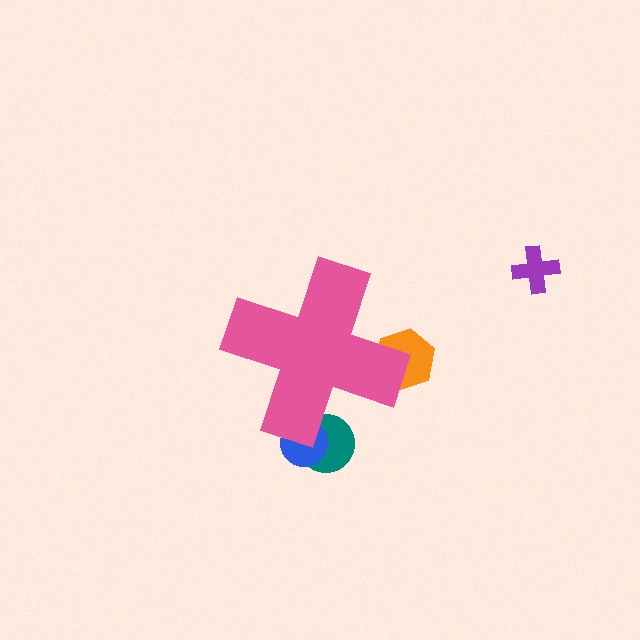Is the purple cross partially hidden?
No, the purple cross is fully visible.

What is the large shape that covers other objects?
A pink cross.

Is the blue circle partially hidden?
Yes, the blue circle is partially hidden behind the pink cross.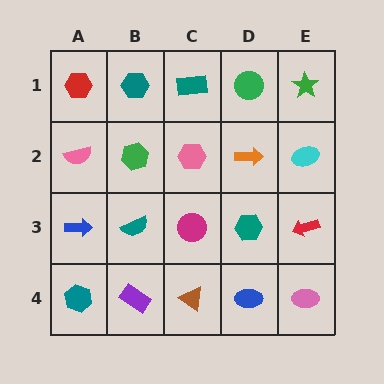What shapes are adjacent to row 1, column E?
A cyan ellipse (row 2, column E), a green circle (row 1, column D).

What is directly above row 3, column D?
An orange arrow.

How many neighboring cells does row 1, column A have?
2.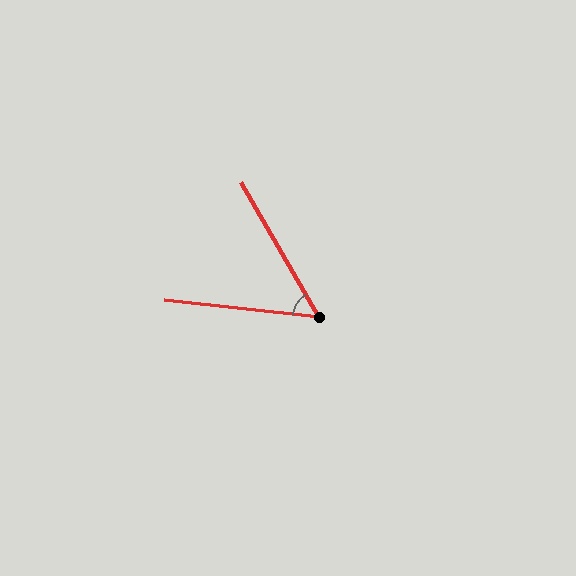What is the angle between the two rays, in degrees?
Approximately 54 degrees.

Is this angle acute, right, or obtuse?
It is acute.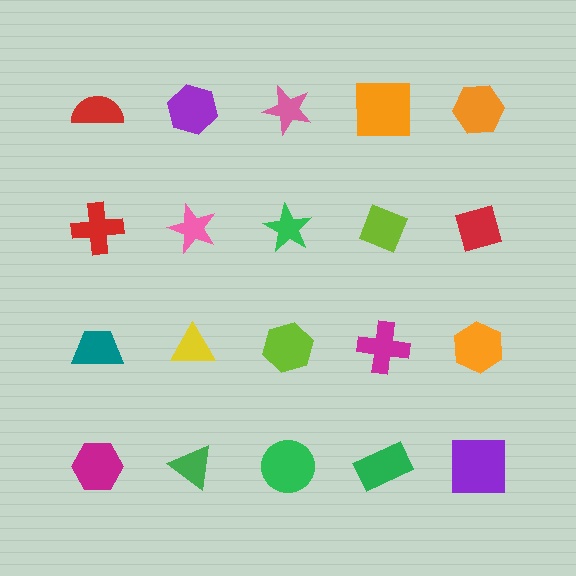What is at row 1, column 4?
An orange square.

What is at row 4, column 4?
A green rectangle.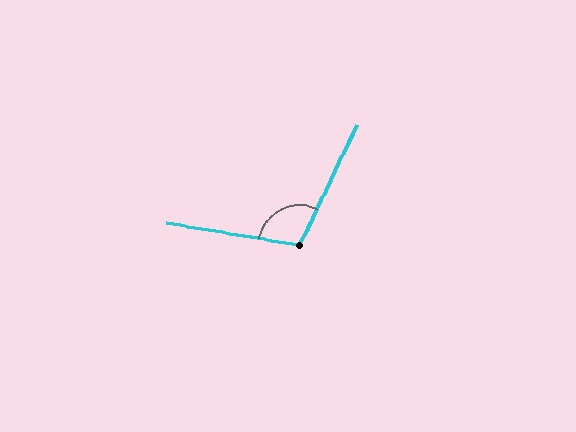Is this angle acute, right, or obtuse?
It is obtuse.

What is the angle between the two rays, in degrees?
Approximately 106 degrees.